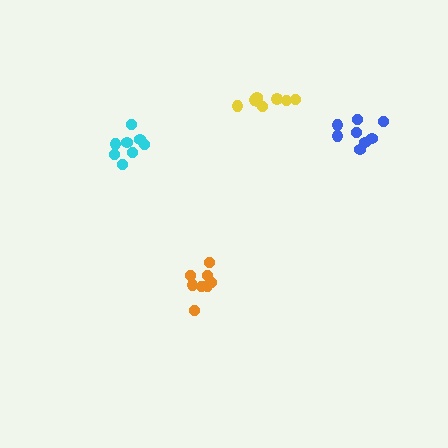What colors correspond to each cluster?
The clusters are colored: cyan, yellow, blue, orange.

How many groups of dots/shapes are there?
There are 4 groups.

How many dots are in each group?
Group 1: 8 dots, Group 2: 8 dots, Group 3: 8 dots, Group 4: 8 dots (32 total).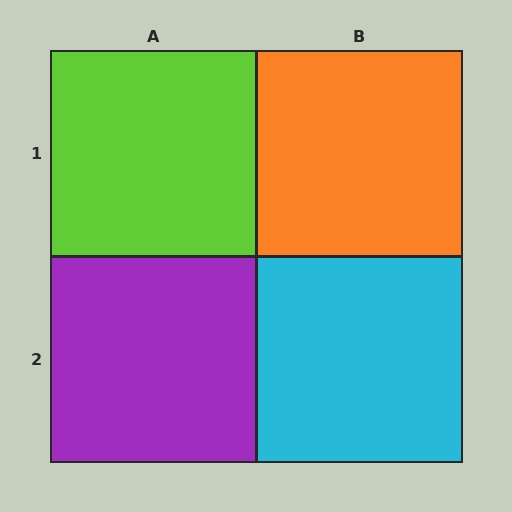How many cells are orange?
1 cell is orange.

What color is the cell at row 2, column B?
Cyan.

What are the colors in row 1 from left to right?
Lime, orange.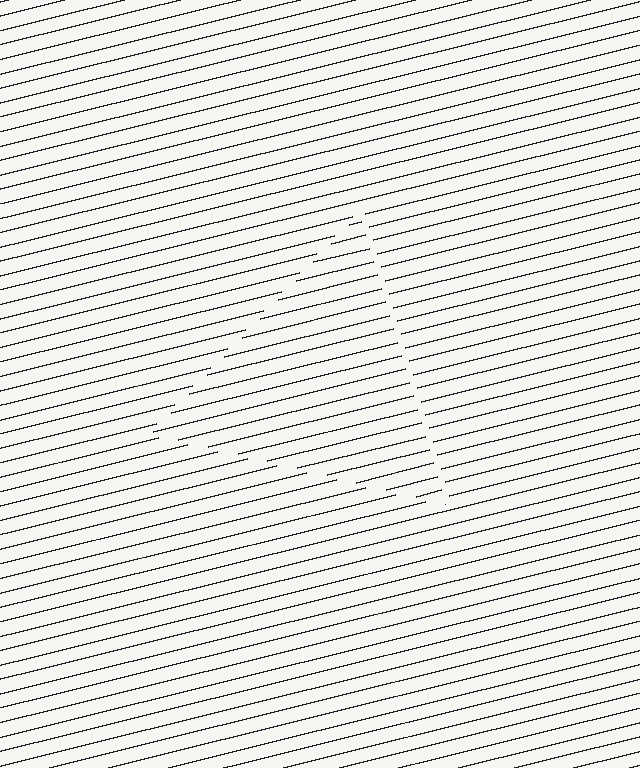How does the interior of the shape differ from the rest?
The interior of the shape contains the same grating, shifted by half a period — the contour is defined by the phase discontinuity where line-ends from the inner and outer gratings abut.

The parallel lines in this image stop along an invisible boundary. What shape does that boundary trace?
An illusory triangle. The interior of the shape contains the same grating, shifted by half a period — the contour is defined by the phase discontinuity where line-ends from the inner and outer gratings abut.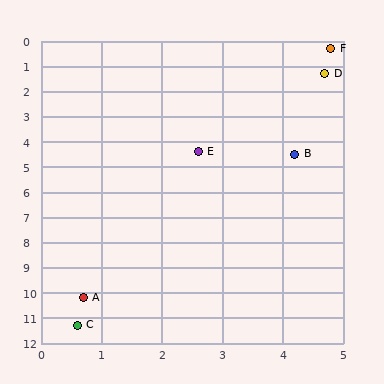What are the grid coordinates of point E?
Point E is at approximately (2.6, 4.4).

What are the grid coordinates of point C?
Point C is at approximately (0.6, 11.3).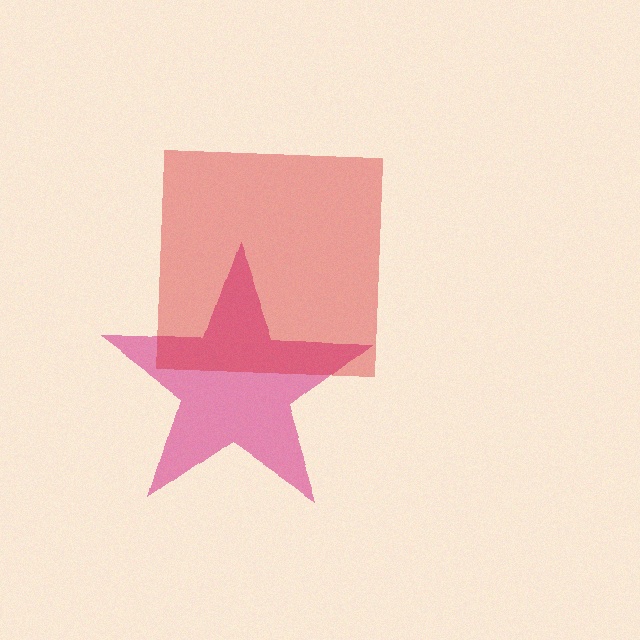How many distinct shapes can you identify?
There are 2 distinct shapes: a magenta star, a red square.